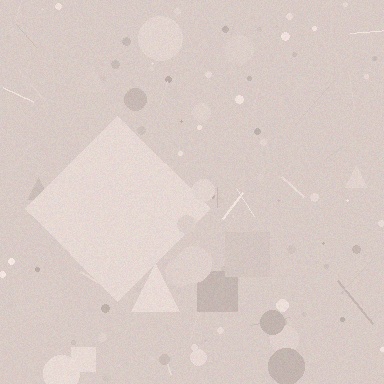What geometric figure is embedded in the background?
A diamond is embedded in the background.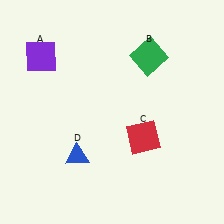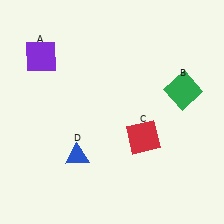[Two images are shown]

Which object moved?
The green square (B) moved right.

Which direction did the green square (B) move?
The green square (B) moved right.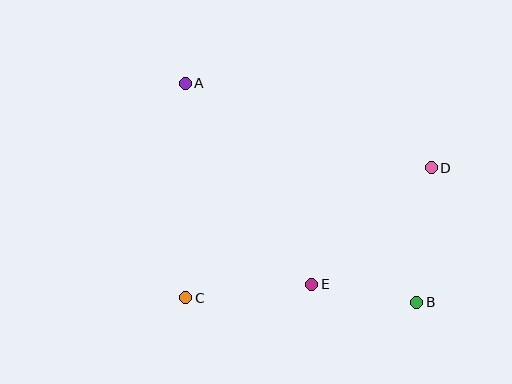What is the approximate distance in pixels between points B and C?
The distance between B and C is approximately 231 pixels.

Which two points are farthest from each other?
Points A and B are farthest from each other.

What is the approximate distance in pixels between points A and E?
The distance between A and E is approximately 238 pixels.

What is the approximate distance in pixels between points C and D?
The distance between C and D is approximately 278 pixels.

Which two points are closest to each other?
Points B and E are closest to each other.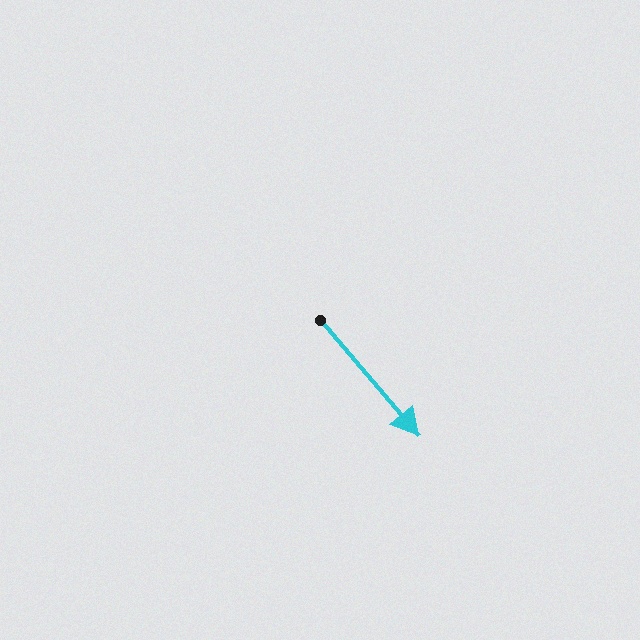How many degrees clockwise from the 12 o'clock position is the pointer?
Approximately 140 degrees.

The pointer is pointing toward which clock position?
Roughly 5 o'clock.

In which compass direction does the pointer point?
Southeast.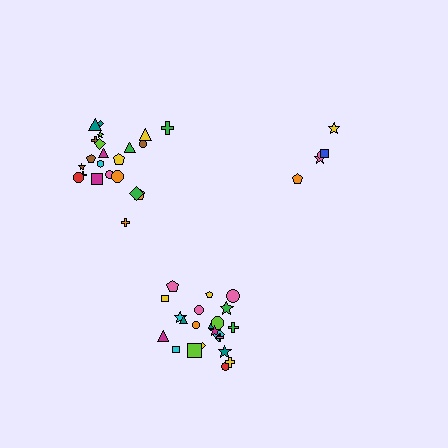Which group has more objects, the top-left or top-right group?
The top-left group.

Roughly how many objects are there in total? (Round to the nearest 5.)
Roughly 50 objects in total.